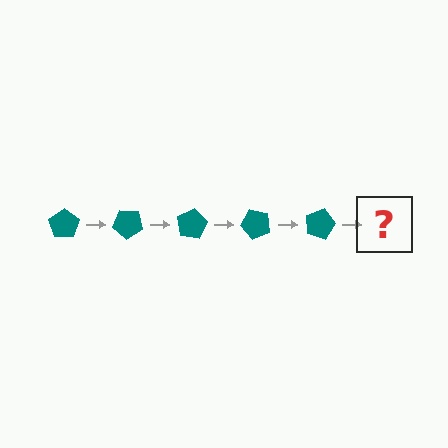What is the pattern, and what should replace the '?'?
The pattern is that the pentagon rotates 40 degrees each step. The '?' should be a teal pentagon rotated 200 degrees.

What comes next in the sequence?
The next element should be a teal pentagon rotated 200 degrees.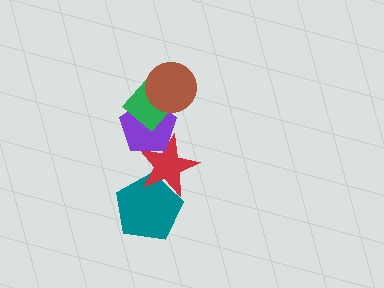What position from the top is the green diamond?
The green diamond is 2nd from the top.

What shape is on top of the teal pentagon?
The red star is on top of the teal pentagon.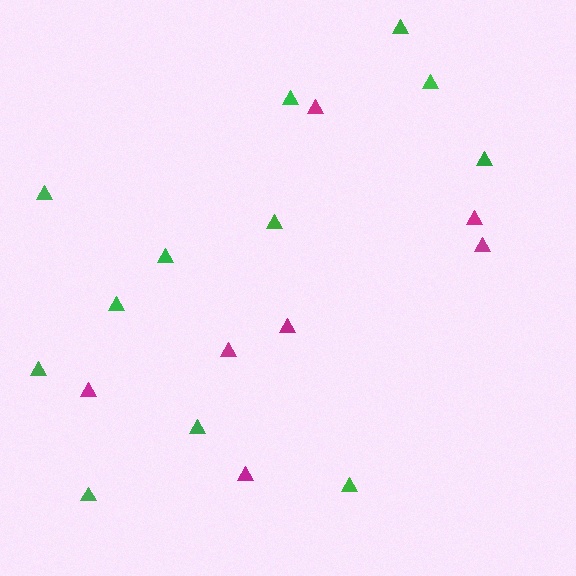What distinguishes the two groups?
There are 2 groups: one group of green triangles (12) and one group of magenta triangles (7).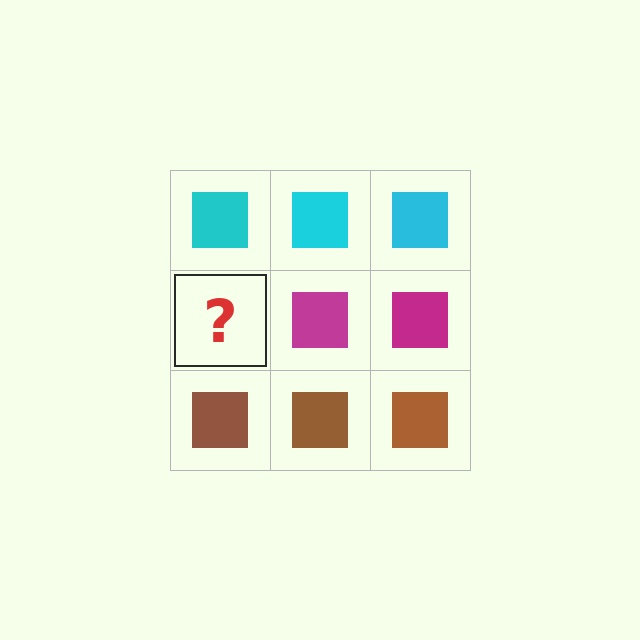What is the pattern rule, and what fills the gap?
The rule is that each row has a consistent color. The gap should be filled with a magenta square.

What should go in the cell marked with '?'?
The missing cell should contain a magenta square.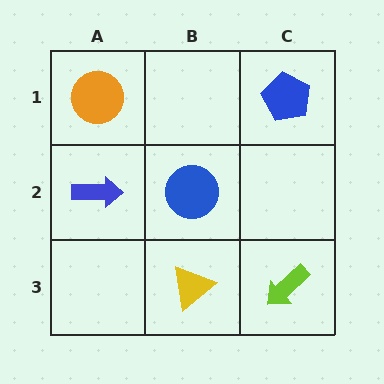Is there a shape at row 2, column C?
No, that cell is empty.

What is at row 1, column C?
A blue pentagon.